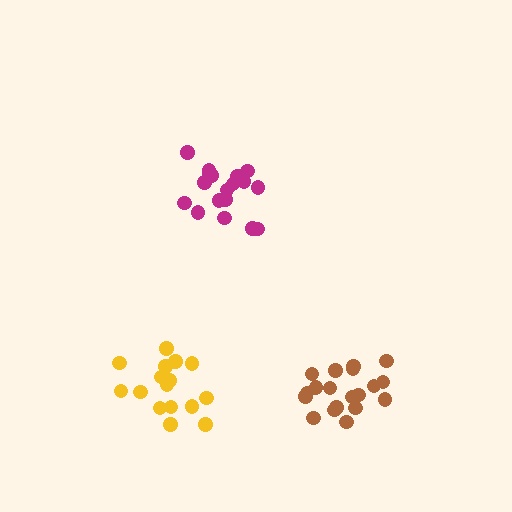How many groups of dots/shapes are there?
There are 3 groups.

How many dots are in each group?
Group 1: 18 dots, Group 2: 19 dots, Group 3: 16 dots (53 total).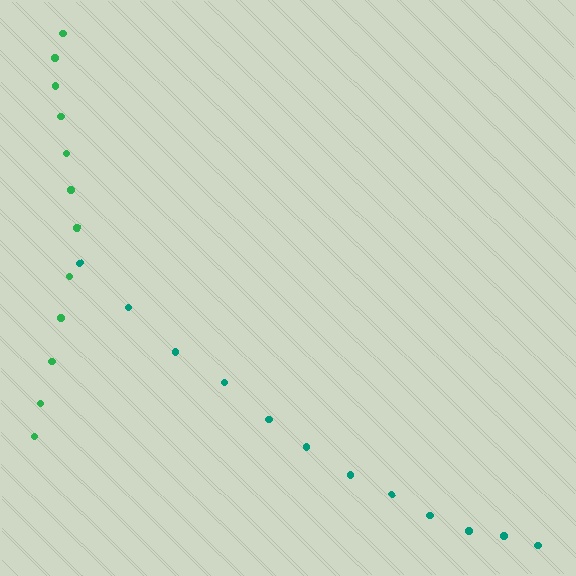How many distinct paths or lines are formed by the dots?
There are 2 distinct paths.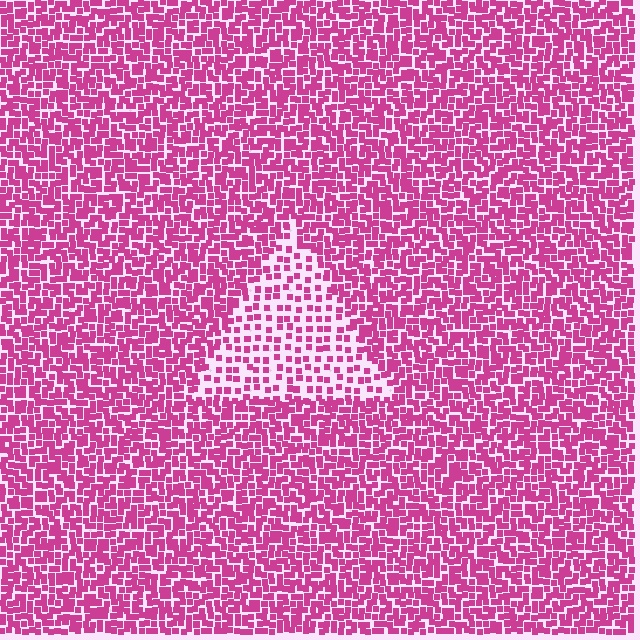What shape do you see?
I see a triangle.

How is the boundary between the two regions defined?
The boundary is defined by a change in element density (approximately 2.2x ratio). All elements are the same color, size, and shape.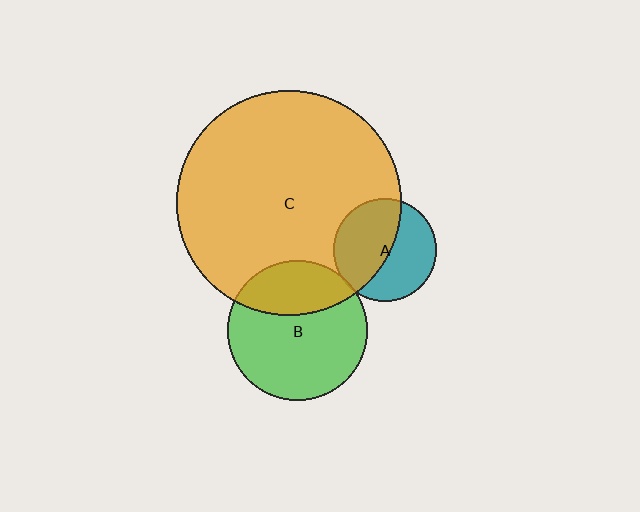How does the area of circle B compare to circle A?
Approximately 1.9 times.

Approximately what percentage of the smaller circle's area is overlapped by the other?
Approximately 30%.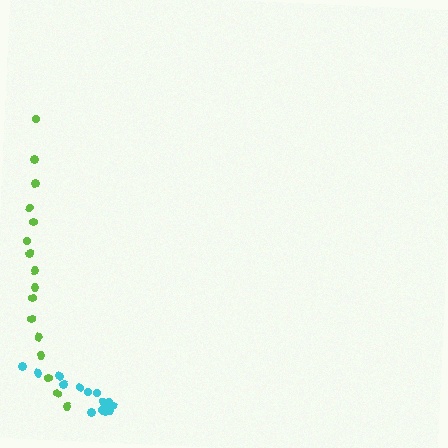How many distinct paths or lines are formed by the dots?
There are 2 distinct paths.